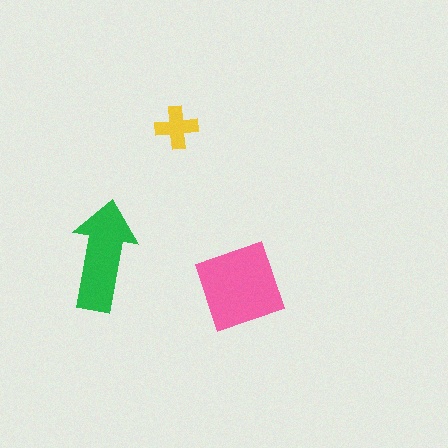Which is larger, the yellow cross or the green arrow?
The green arrow.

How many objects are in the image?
There are 3 objects in the image.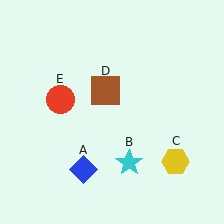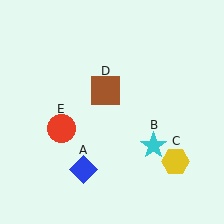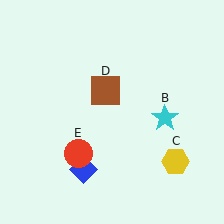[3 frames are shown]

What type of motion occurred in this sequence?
The cyan star (object B), red circle (object E) rotated counterclockwise around the center of the scene.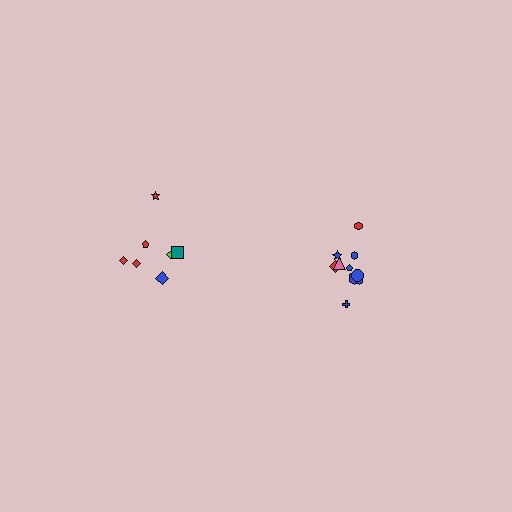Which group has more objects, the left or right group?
The right group.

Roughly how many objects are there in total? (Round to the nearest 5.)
Roughly 15 objects in total.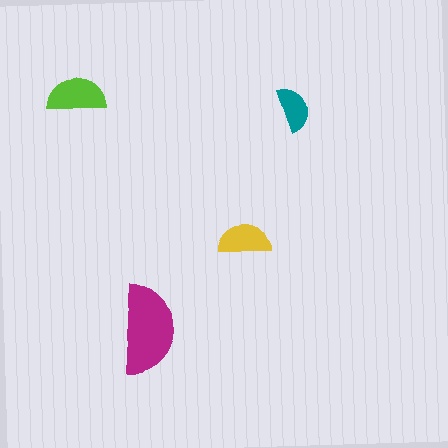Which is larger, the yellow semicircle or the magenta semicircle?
The magenta one.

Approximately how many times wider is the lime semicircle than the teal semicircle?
About 1.5 times wider.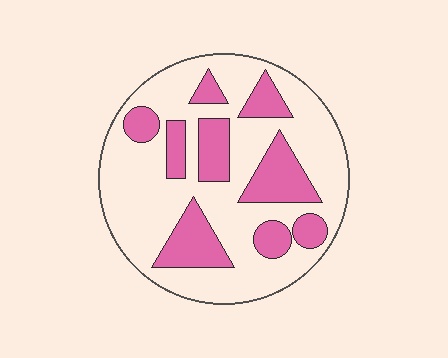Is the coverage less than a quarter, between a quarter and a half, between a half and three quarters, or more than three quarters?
Between a quarter and a half.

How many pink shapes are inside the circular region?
9.